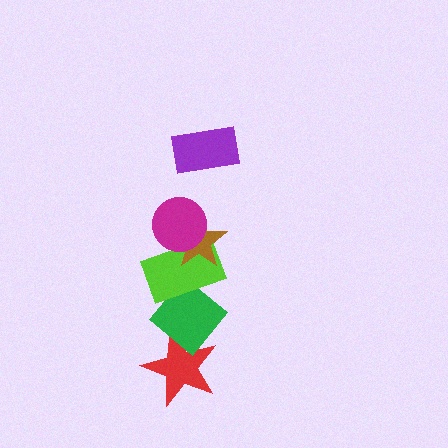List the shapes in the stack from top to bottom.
From top to bottom: the purple rectangle, the magenta circle, the brown star, the lime rectangle, the green diamond, the red star.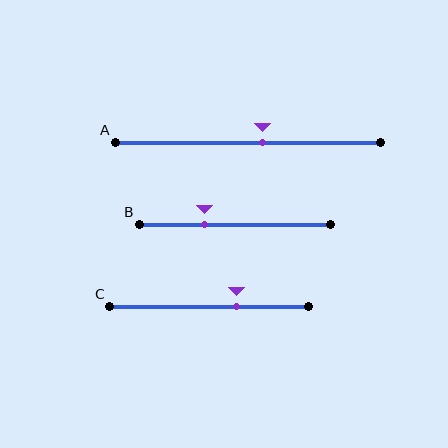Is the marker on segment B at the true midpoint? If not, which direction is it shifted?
No, the marker on segment B is shifted to the left by about 16% of the segment length.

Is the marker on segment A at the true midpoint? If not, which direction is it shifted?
No, the marker on segment A is shifted to the right by about 5% of the segment length.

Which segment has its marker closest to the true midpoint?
Segment A has its marker closest to the true midpoint.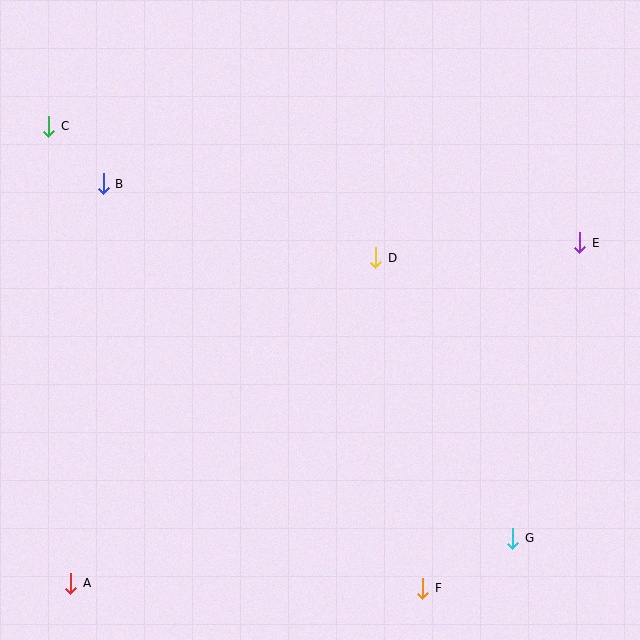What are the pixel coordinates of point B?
Point B is at (103, 184).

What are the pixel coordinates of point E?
Point E is at (580, 243).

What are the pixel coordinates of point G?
Point G is at (513, 538).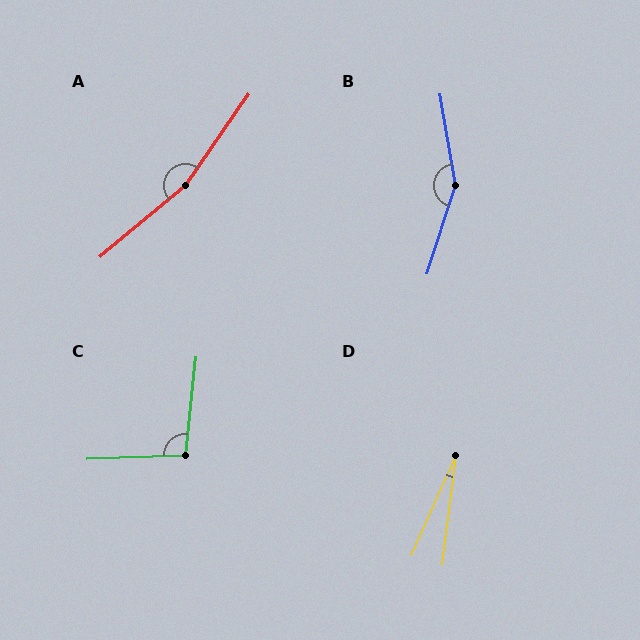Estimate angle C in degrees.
Approximately 98 degrees.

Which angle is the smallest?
D, at approximately 17 degrees.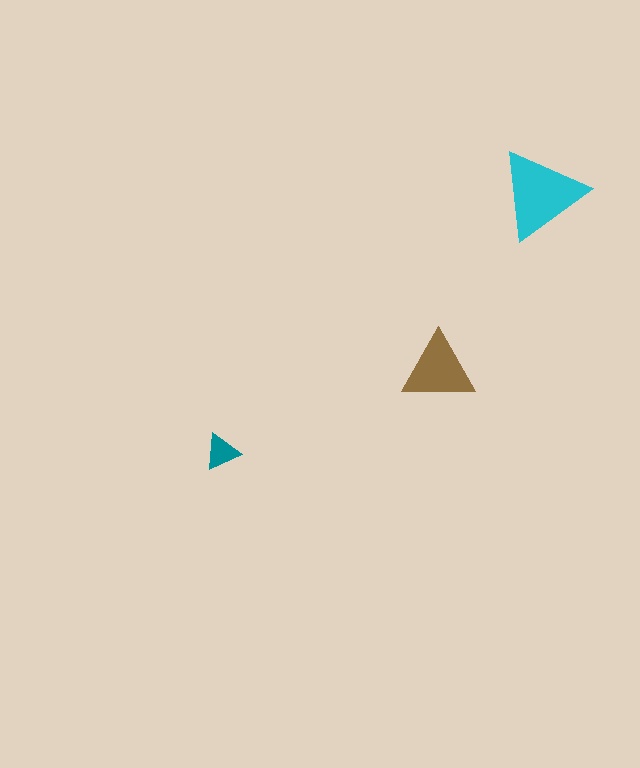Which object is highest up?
The cyan triangle is topmost.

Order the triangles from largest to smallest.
the cyan one, the brown one, the teal one.